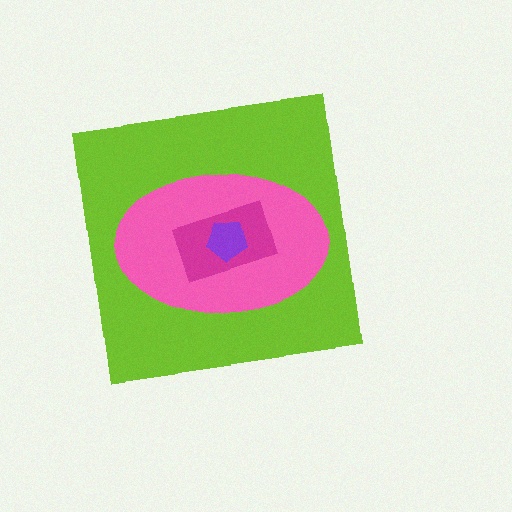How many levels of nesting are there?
4.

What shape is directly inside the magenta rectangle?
The purple pentagon.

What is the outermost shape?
The lime square.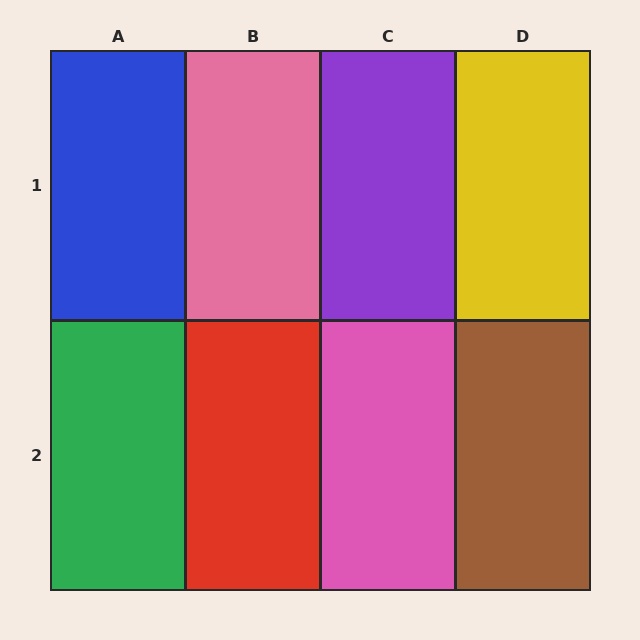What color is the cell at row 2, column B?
Red.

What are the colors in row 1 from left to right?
Blue, pink, purple, yellow.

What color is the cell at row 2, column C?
Pink.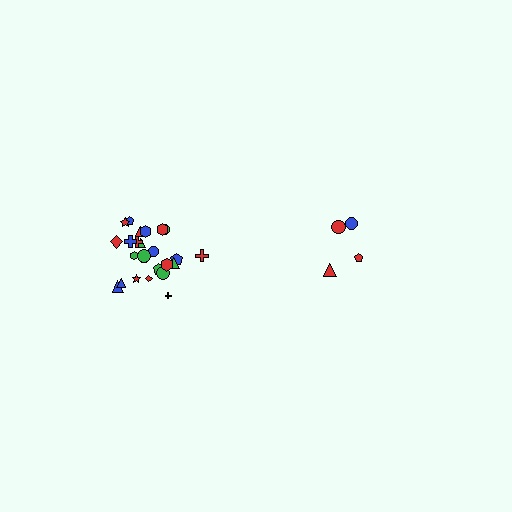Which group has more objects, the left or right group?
The left group.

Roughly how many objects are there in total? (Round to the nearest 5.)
Roughly 30 objects in total.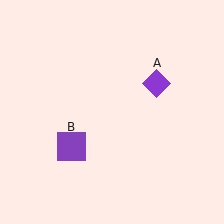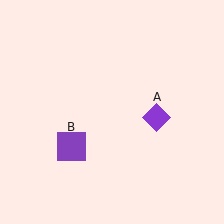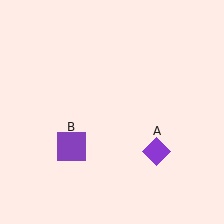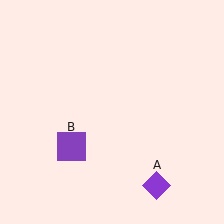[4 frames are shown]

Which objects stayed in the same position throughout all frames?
Purple square (object B) remained stationary.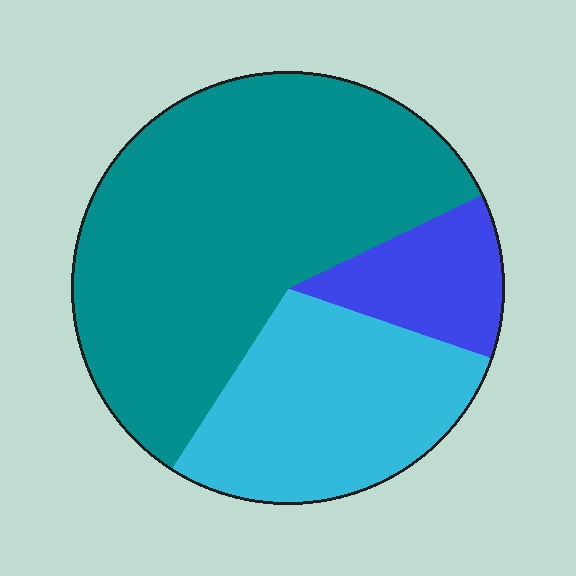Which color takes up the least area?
Blue, at roughly 10%.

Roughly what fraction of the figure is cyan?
Cyan covers around 30% of the figure.